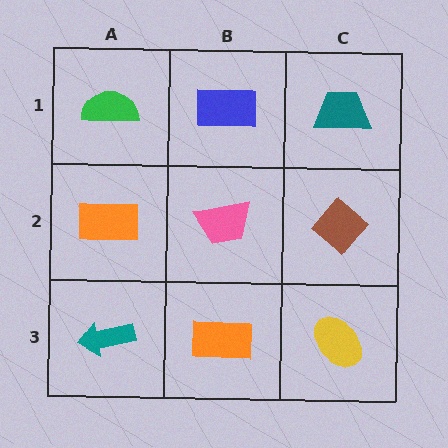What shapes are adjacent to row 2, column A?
A green semicircle (row 1, column A), a teal arrow (row 3, column A), a pink trapezoid (row 2, column B).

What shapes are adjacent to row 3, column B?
A pink trapezoid (row 2, column B), a teal arrow (row 3, column A), a yellow ellipse (row 3, column C).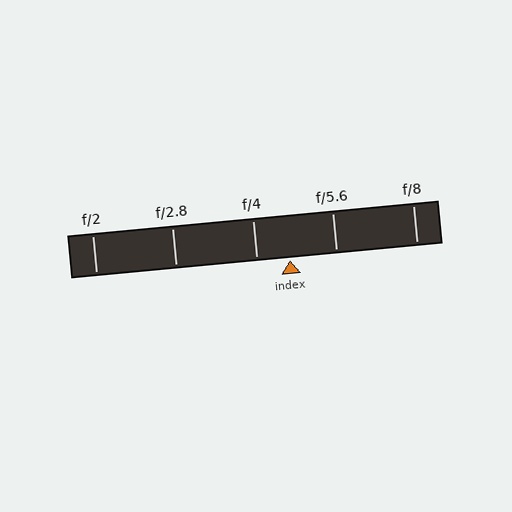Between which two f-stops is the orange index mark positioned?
The index mark is between f/4 and f/5.6.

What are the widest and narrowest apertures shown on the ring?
The widest aperture shown is f/2 and the narrowest is f/8.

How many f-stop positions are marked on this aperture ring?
There are 5 f-stop positions marked.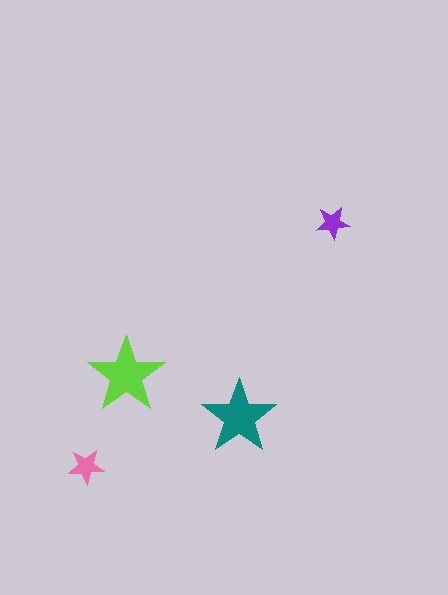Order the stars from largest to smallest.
the lime one, the teal one, the pink one, the purple one.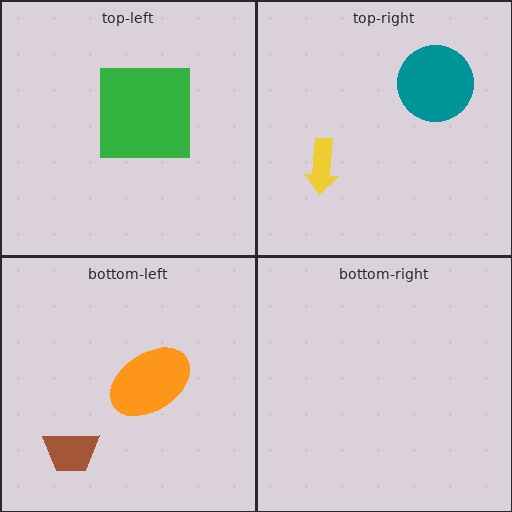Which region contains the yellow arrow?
The top-right region.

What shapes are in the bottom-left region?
The orange ellipse, the brown trapezoid.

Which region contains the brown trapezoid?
The bottom-left region.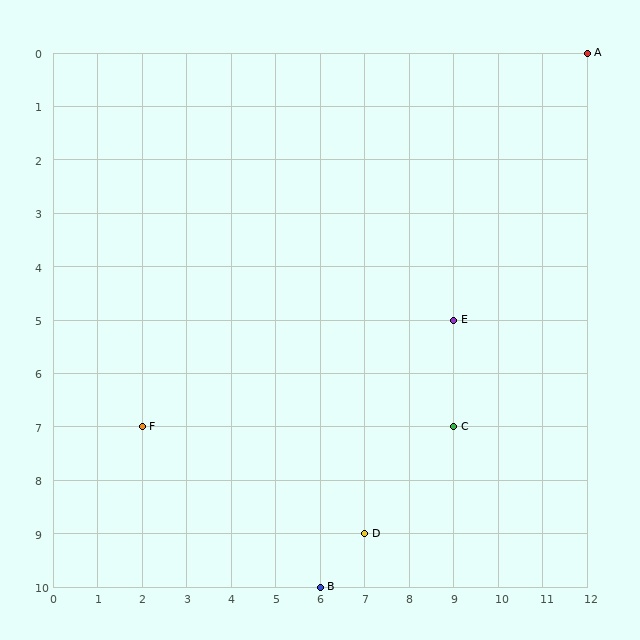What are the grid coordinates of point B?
Point B is at grid coordinates (6, 10).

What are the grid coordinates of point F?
Point F is at grid coordinates (2, 7).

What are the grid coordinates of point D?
Point D is at grid coordinates (7, 9).